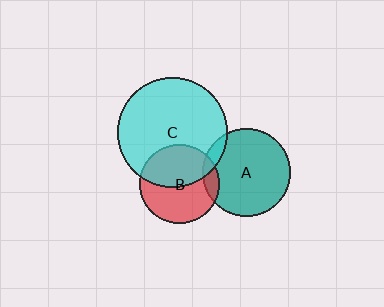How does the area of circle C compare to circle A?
Approximately 1.6 times.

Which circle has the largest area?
Circle C (cyan).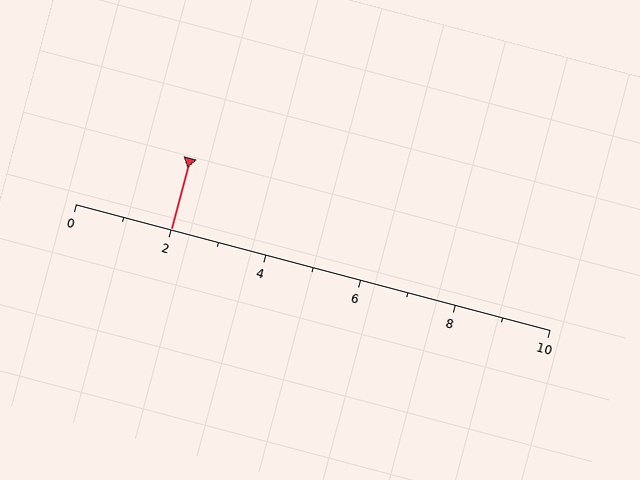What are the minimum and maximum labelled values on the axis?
The axis runs from 0 to 10.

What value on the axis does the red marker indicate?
The marker indicates approximately 2.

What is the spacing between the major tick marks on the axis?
The major ticks are spaced 2 apart.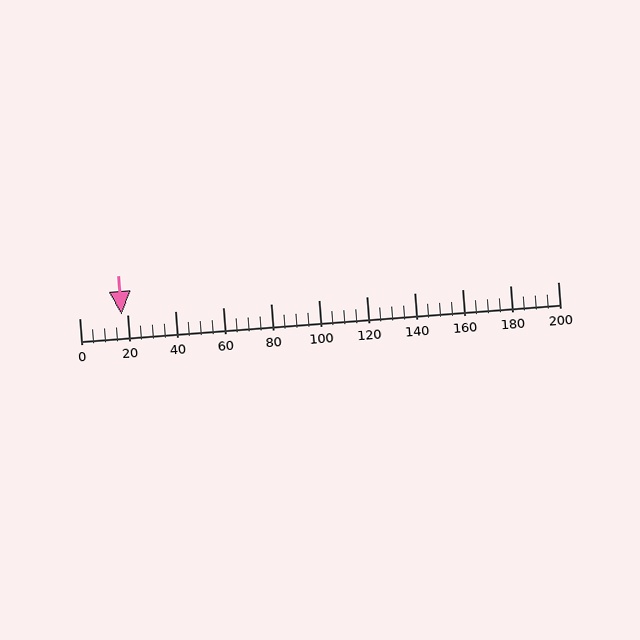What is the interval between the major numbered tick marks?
The major tick marks are spaced 20 units apart.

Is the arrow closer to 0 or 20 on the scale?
The arrow is closer to 20.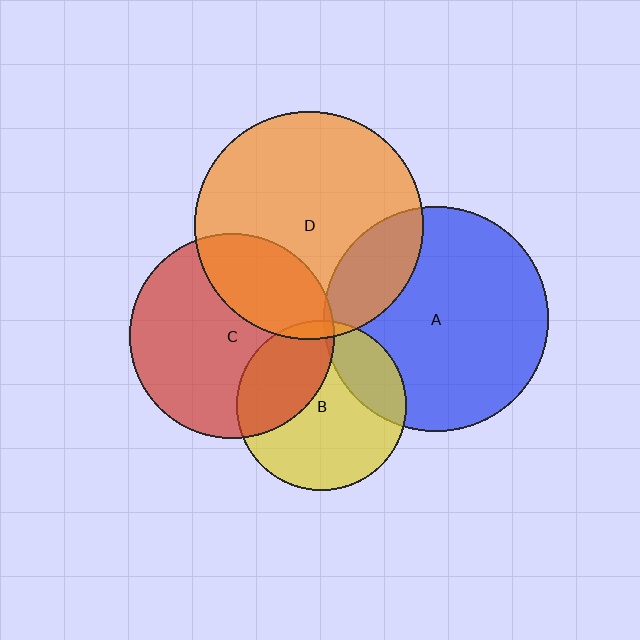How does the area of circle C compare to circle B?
Approximately 1.5 times.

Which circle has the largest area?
Circle D (orange).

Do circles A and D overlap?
Yes.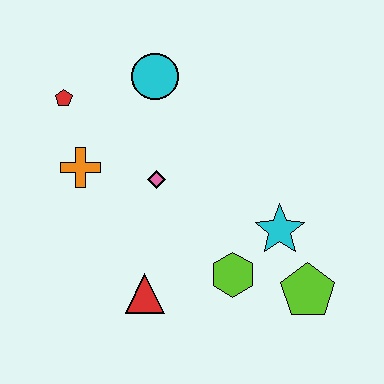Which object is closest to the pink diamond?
The orange cross is closest to the pink diamond.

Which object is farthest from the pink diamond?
The lime pentagon is farthest from the pink diamond.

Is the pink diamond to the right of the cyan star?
No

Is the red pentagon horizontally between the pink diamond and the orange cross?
No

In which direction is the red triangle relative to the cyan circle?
The red triangle is below the cyan circle.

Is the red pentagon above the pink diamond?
Yes